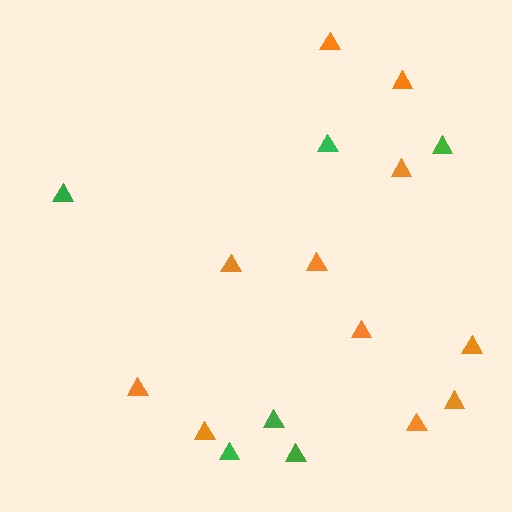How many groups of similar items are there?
There are 2 groups: one group of green triangles (6) and one group of orange triangles (11).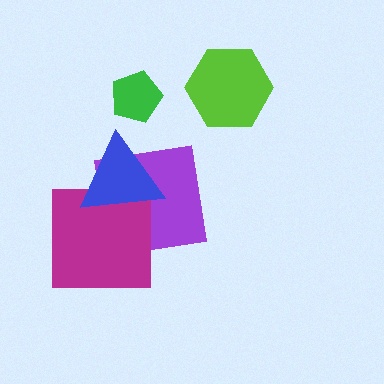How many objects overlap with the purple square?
2 objects overlap with the purple square.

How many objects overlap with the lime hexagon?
0 objects overlap with the lime hexagon.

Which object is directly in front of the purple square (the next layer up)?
The magenta square is directly in front of the purple square.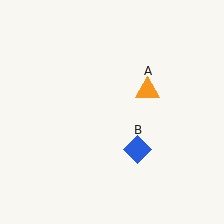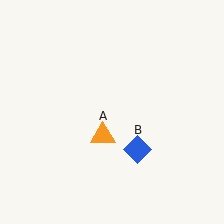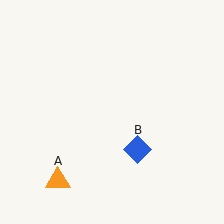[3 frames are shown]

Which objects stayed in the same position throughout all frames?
Blue diamond (object B) remained stationary.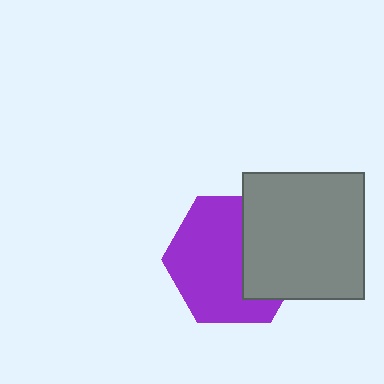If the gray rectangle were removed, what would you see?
You would see the complete purple hexagon.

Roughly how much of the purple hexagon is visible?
About half of it is visible (roughly 63%).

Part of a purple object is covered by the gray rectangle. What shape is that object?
It is a hexagon.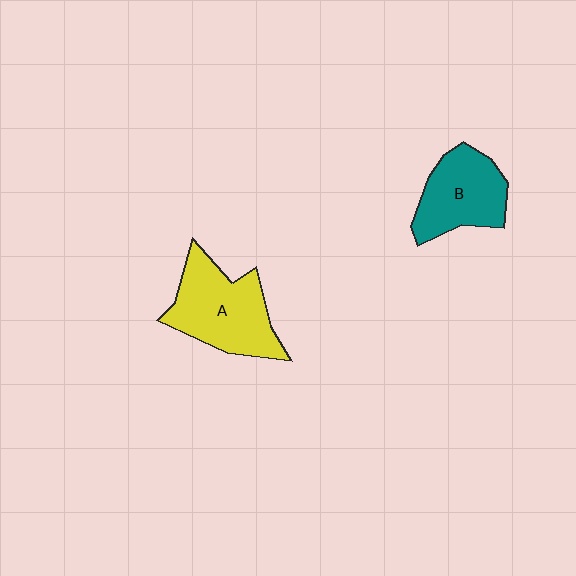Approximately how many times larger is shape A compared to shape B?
Approximately 1.2 times.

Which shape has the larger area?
Shape A (yellow).